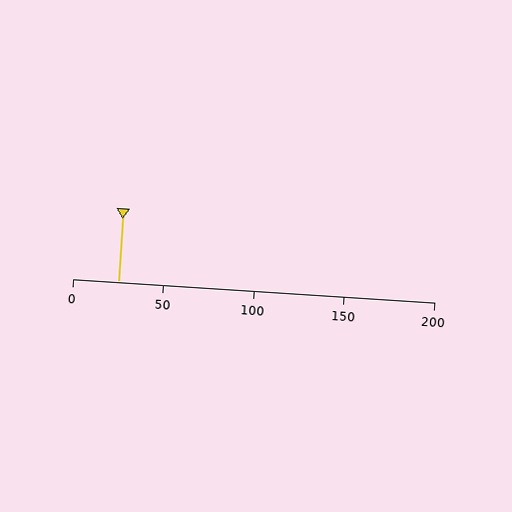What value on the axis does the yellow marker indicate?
The marker indicates approximately 25.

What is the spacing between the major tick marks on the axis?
The major ticks are spaced 50 apart.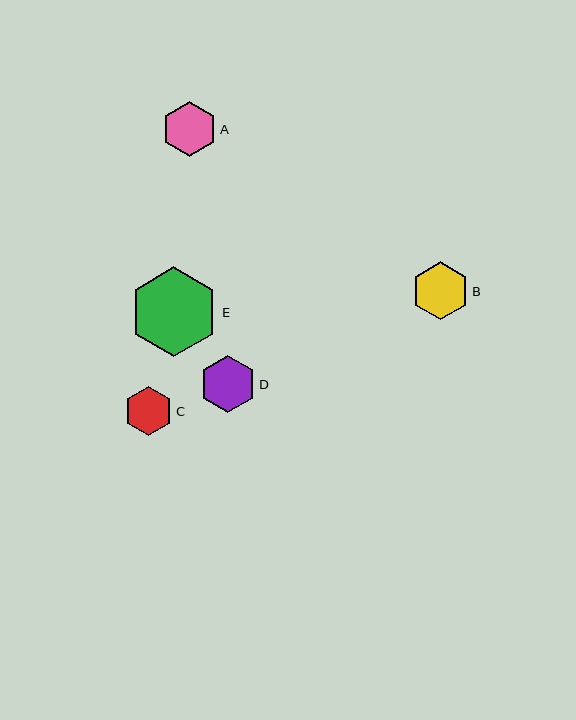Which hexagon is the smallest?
Hexagon C is the smallest with a size of approximately 49 pixels.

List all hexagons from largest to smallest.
From largest to smallest: E, B, D, A, C.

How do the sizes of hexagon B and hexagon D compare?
Hexagon B and hexagon D are approximately the same size.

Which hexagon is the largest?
Hexagon E is the largest with a size of approximately 90 pixels.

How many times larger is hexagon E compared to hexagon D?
Hexagon E is approximately 1.6 times the size of hexagon D.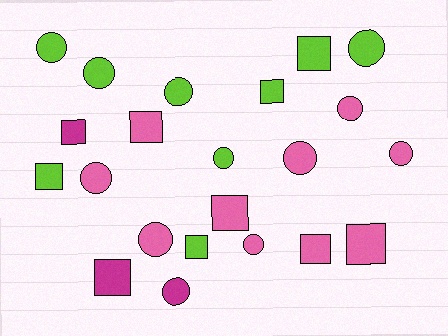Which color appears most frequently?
Pink, with 10 objects.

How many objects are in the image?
There are 22 objects.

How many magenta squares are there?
There are 2 magenta squares.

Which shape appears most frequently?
Circle, with 12 objects.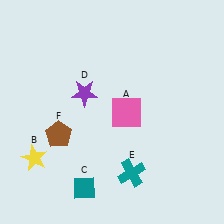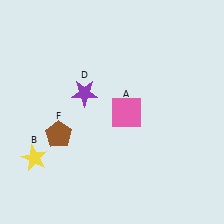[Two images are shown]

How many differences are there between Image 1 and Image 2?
There are 2 differences between the two images.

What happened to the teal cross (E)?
The teal cross (E) was removed in Image 2. It was in the bottom-right area of Image 1.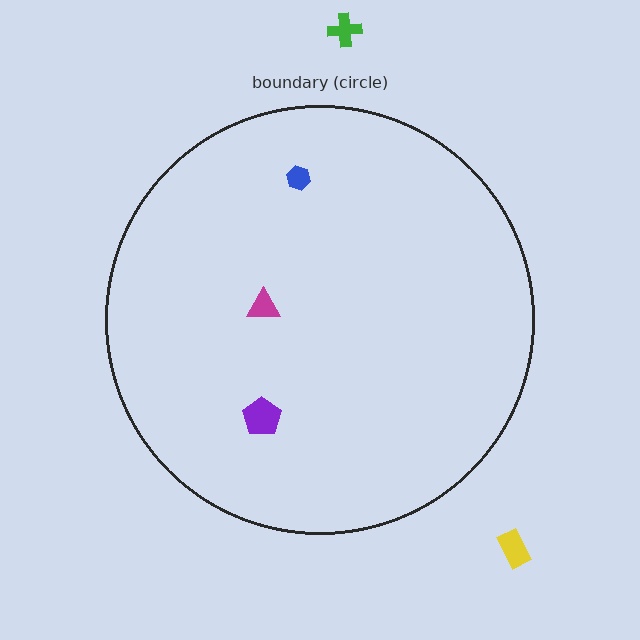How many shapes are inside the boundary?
3 inside, 2 outside.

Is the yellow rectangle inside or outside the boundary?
Outside.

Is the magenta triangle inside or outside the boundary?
Inside.